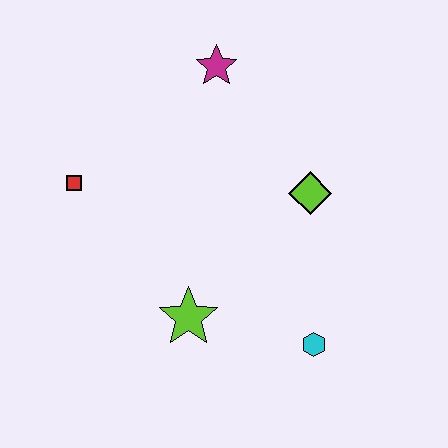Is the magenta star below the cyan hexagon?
No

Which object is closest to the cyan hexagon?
The lime star is closest to the cyan hexagon.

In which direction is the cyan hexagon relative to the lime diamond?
The cyan hexagon is below the lime diamond.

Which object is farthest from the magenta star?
The cyan hexagon is farthest from the magenta star.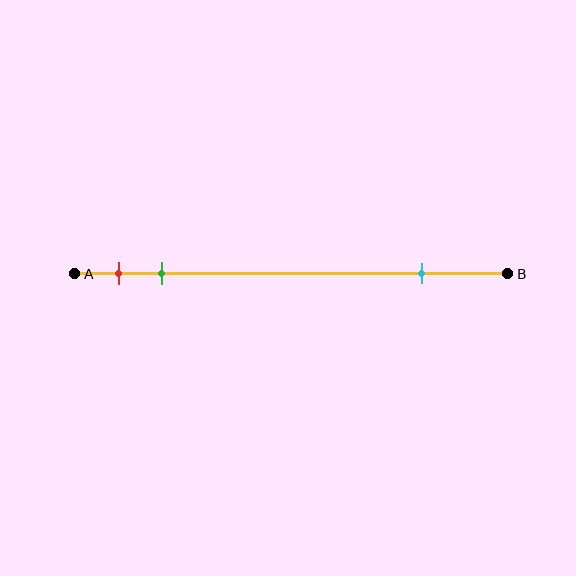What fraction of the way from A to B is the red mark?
The red mark is approximately 10% (0.1) of the way from A to B.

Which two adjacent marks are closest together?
The red and green marks are the closest adjacent pair.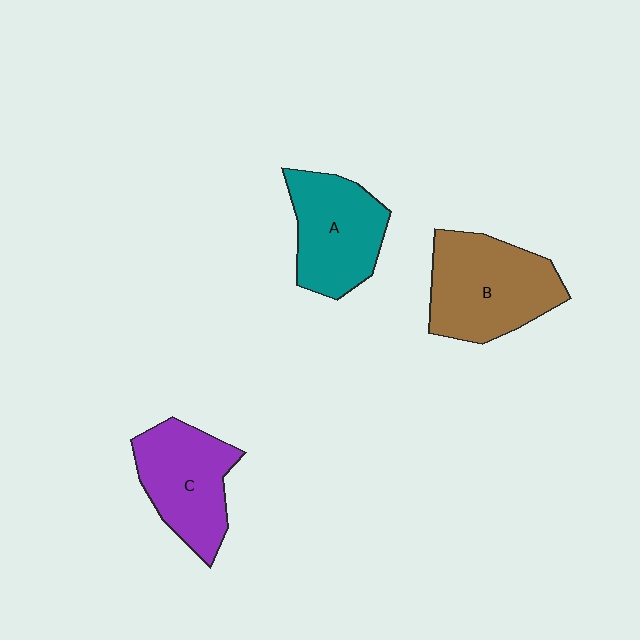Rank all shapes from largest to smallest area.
From largest to smallest: B (brown), A (teal), C (purple).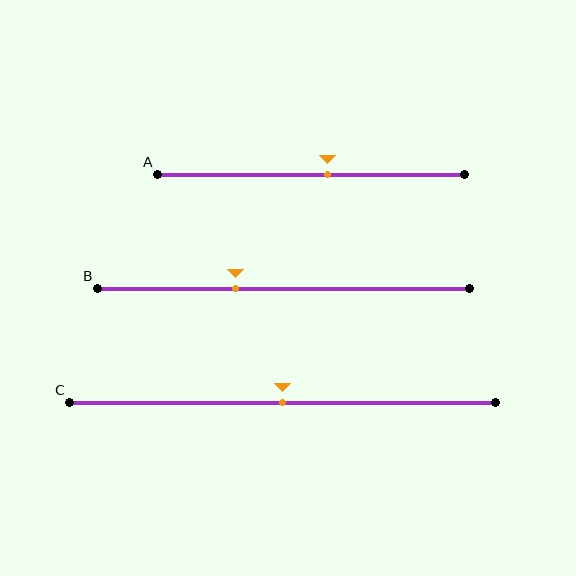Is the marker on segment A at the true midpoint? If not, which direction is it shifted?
No, the marker on segment A is shifted to the right by about 5% of the segment length.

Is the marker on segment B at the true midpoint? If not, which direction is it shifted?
No, the marker on segment B is shifted to the left by about 13% of the segment length.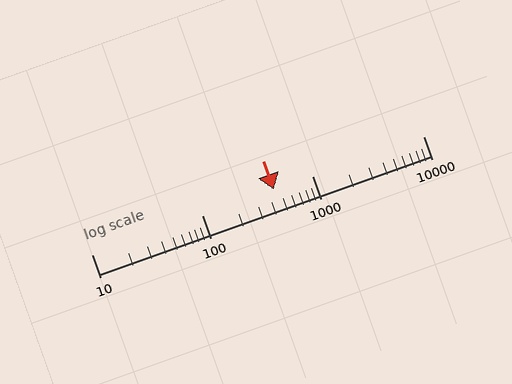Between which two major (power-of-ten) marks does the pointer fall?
The pointer is between 100 and 1000.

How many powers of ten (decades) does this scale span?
The scale spans 3 decades, from 10 to 10000.